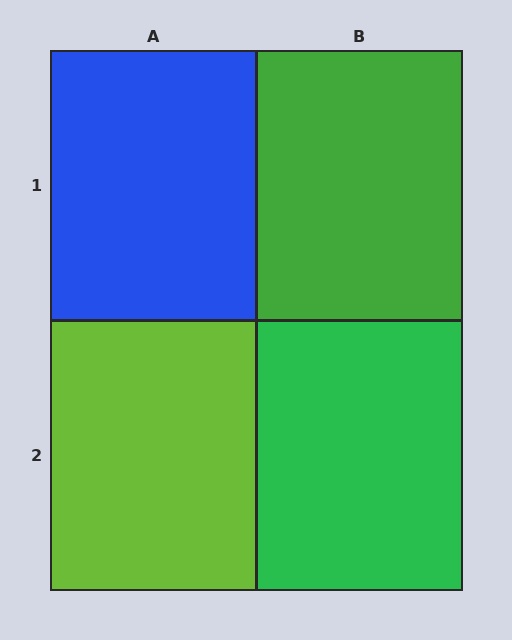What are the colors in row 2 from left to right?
Lime, green.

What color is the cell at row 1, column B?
Green.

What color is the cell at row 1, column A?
Blue.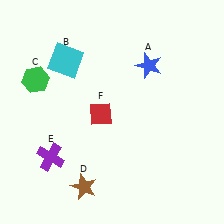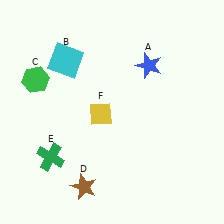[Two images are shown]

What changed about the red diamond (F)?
In Image 1, F is red. In Image 2, it changed to yellow.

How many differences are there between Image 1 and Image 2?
There are 2 differences between the two images.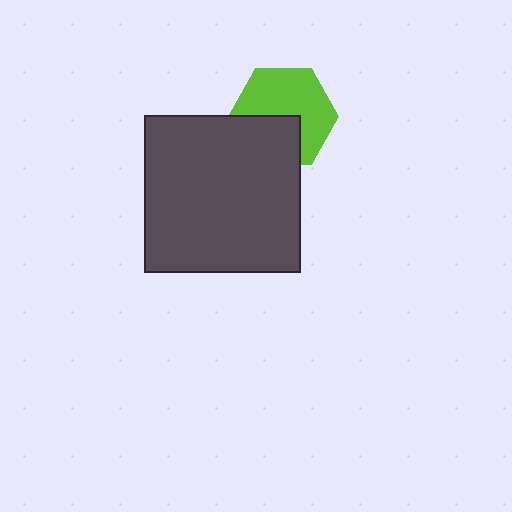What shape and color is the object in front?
The object in front is a dark gray square.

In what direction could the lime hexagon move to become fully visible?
The lime hexagon could move up. That would shift it out from behind the dark gray square entirely.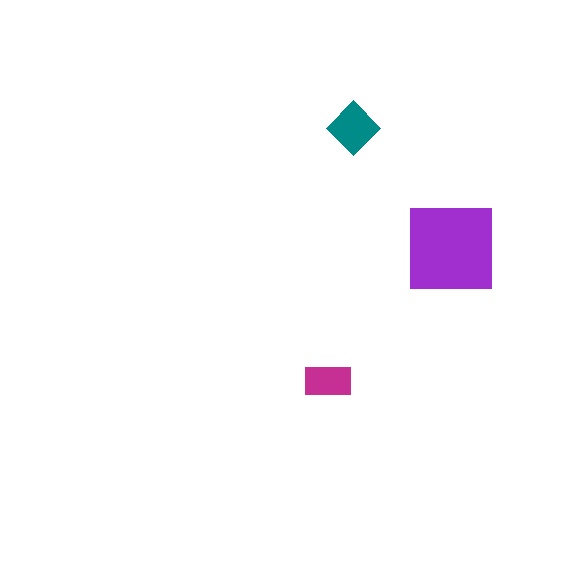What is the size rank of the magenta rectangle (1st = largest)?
3rd.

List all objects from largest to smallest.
The purple square, the teal diamond, the magenta rectangle.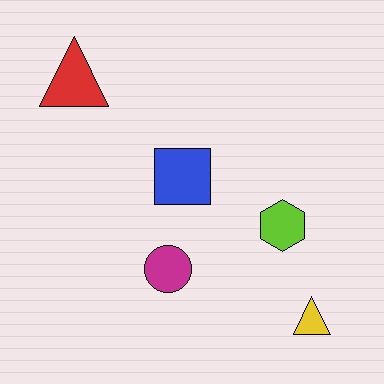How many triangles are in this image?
There are 2 triangles.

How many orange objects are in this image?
There are no orange objects.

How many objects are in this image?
There are 5 objects.